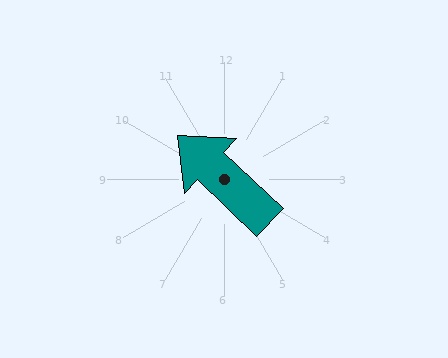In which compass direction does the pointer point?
Northwest.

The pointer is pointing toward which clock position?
Roughly 10 o'clock.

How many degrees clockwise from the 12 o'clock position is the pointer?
Approximately 313 degrees.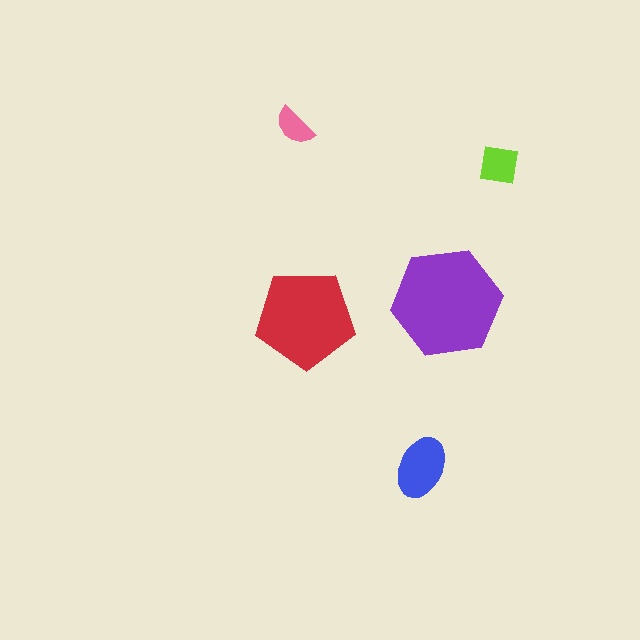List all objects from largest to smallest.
The purple hexagon, the red pentagon, the blue ellipse, the lime square, the pink semicircle.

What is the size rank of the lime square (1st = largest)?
4th.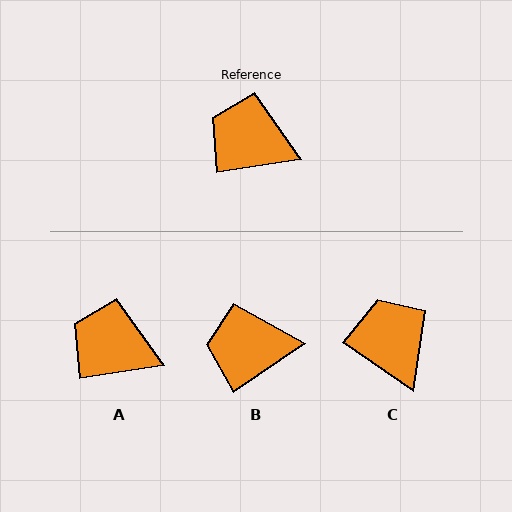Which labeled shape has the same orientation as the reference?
A.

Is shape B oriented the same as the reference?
No, it is off by about 25 degrees.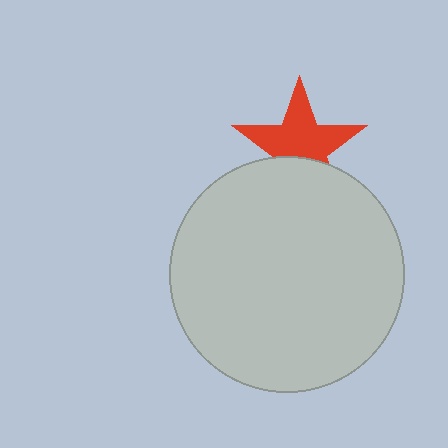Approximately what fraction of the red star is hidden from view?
Roughly 35% of the red star is hidden behind the light gray circle.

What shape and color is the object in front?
The object in front is a light gray circle.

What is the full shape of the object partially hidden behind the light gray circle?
The partially hidden object is a red star.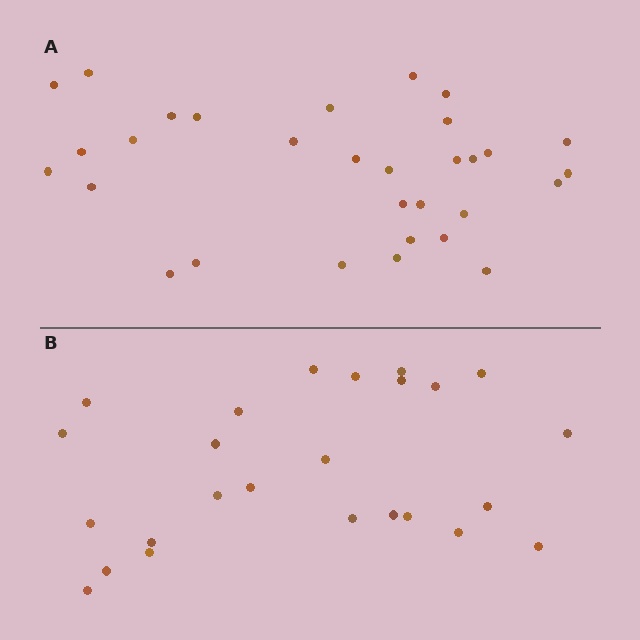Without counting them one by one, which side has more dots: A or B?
Region A (the top region) has more dots.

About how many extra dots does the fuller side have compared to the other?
Region A has about 6 more dots than region B.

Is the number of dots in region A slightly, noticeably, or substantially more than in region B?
Region A has only slightly more — the two regions are fairly close. The ratio is roughly 1.2 to 1.